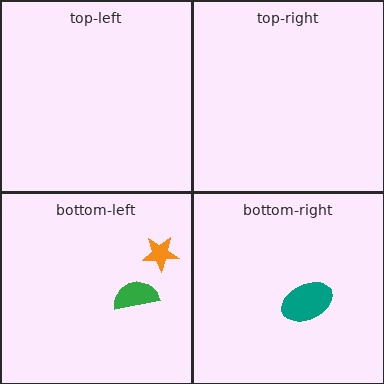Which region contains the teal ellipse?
The bottom-right region.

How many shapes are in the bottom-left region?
2.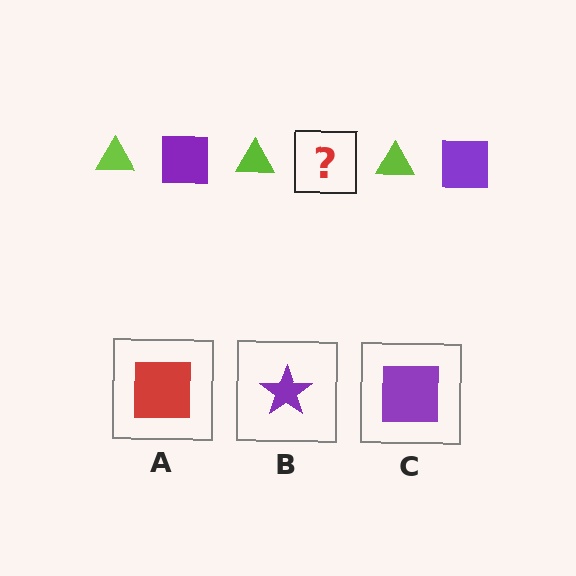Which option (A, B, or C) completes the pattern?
C.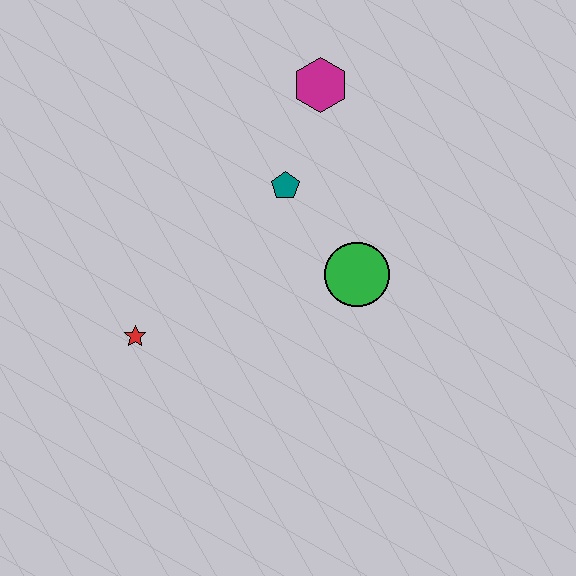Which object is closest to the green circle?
The teal pentagon is closest to the green circle.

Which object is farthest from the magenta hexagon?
The red star is farthest from the magenta hexagon.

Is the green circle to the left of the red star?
No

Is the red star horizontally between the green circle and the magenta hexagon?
No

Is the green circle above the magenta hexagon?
No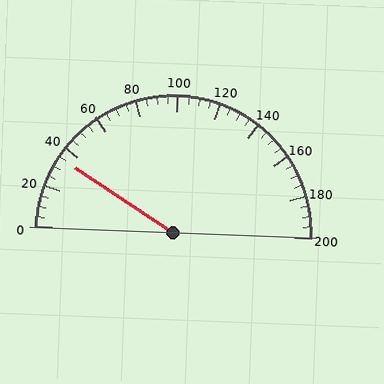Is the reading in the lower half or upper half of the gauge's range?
The reading is in the lower half of the range (0 to 200).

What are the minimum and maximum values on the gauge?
The gauge ranges from 0 to 200.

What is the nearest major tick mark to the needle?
The nearest major tick mark is 40.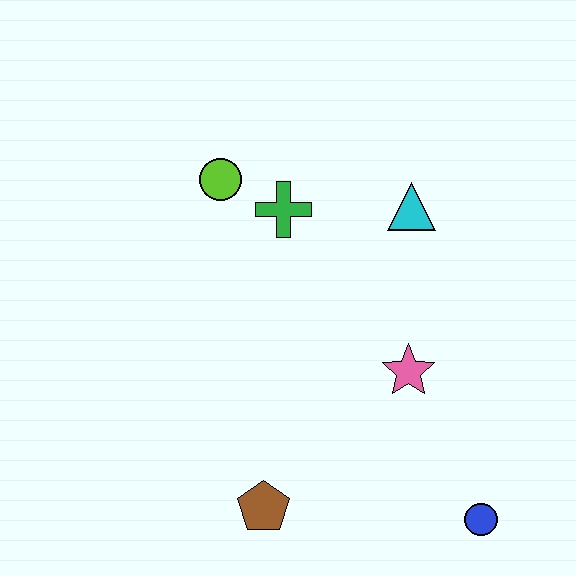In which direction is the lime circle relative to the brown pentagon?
The lime circle is above the brown pentagon.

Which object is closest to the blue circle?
The pink star is closest to the blue circle.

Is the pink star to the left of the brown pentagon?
No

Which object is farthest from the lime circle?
The blue circle is farthest from the lime circle.